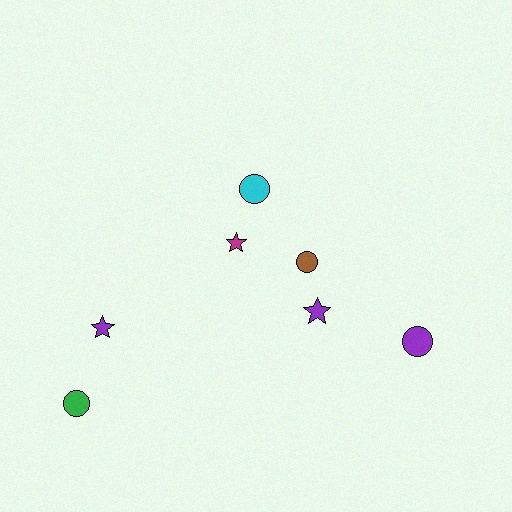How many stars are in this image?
There are 3 stars.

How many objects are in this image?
There are 7 objects.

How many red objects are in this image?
There are no red objects.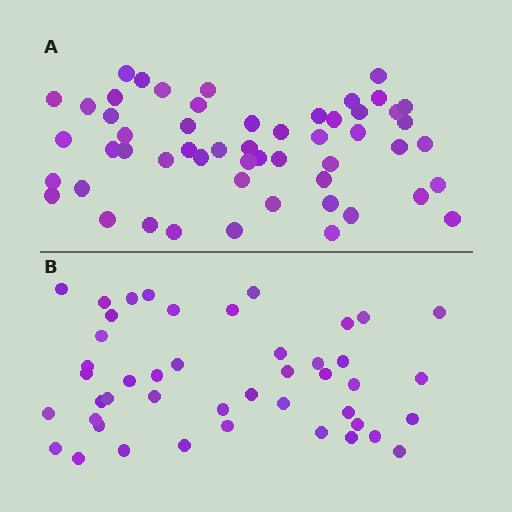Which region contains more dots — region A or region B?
Region A (the top region) has more dots.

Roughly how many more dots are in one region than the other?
Region A has roughly 8 or so more dots than region B.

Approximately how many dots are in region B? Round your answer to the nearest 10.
About 40 dots. (The exact count is 45, which rounds to 40.)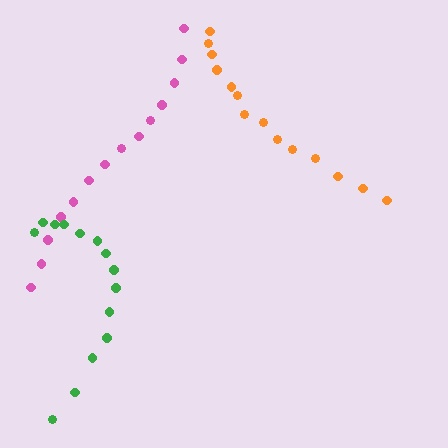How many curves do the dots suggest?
There are 3 distinct paths.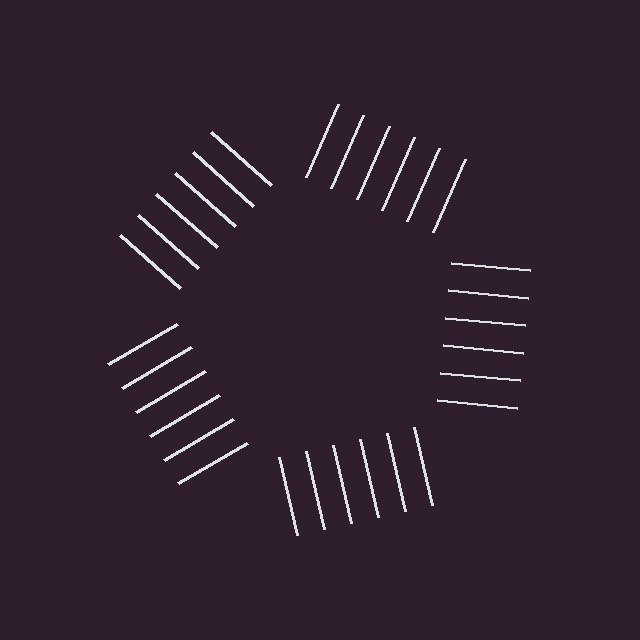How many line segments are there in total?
30 — 6 along each of the 5 edges.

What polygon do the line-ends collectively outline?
An illusory pentagon — the line segments terminate on its edges but no continuous stroke is drawn.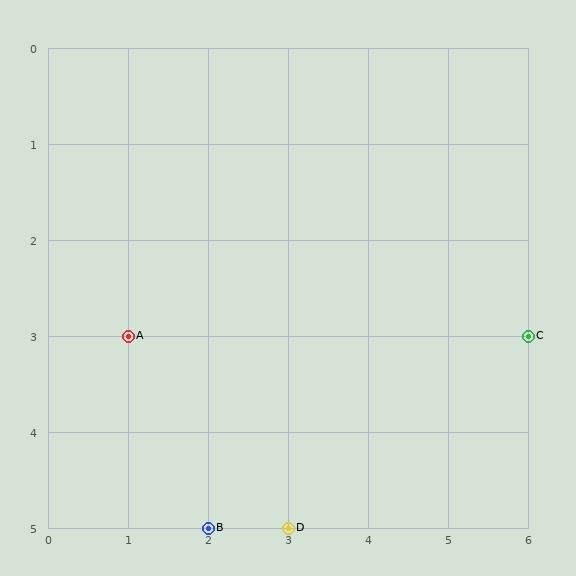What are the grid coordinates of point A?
Point A is at grid coordinates (1, 3).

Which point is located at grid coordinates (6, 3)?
Point C is at (6, 3).